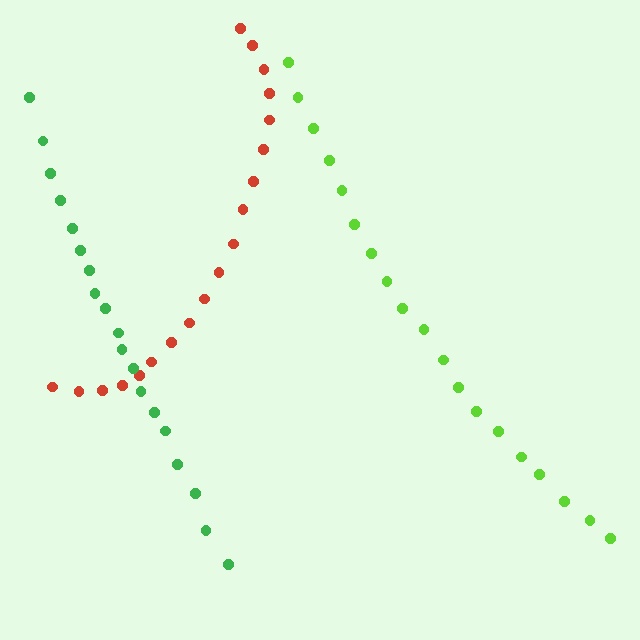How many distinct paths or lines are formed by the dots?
There are 3 distinct paths.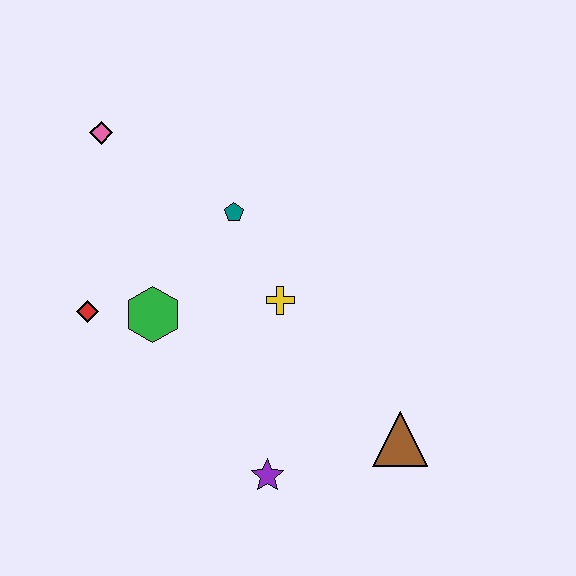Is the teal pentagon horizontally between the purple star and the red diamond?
Yes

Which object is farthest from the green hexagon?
The brown triangle is farthest from the green hexagon.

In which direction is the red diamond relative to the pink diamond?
The red diamond is below the pink diamond.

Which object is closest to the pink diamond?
The teal pentagon is closest to the pink diamond.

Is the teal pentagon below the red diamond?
No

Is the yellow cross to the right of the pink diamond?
Yes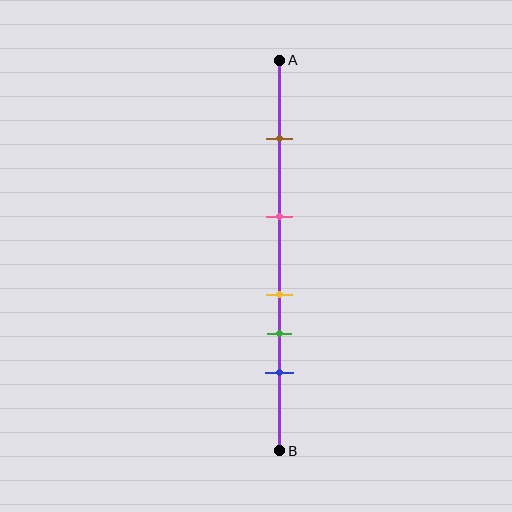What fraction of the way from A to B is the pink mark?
The pink mark is approximately 40% (0.4) of the way from A to B.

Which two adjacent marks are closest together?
The yellow and green marks are the closest adjacent pair.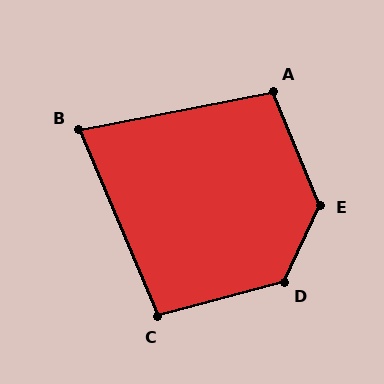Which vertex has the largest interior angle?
E, at approximately 133 degrees.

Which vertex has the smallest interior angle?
B, at approximately 78 degrees.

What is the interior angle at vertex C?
Approximately 98 degrees (obtuse).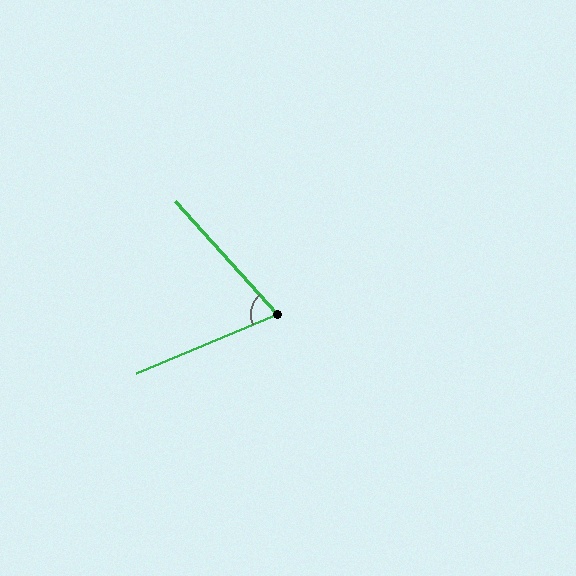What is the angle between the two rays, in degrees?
Approximately 71 degrees.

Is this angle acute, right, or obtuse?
It is acute.